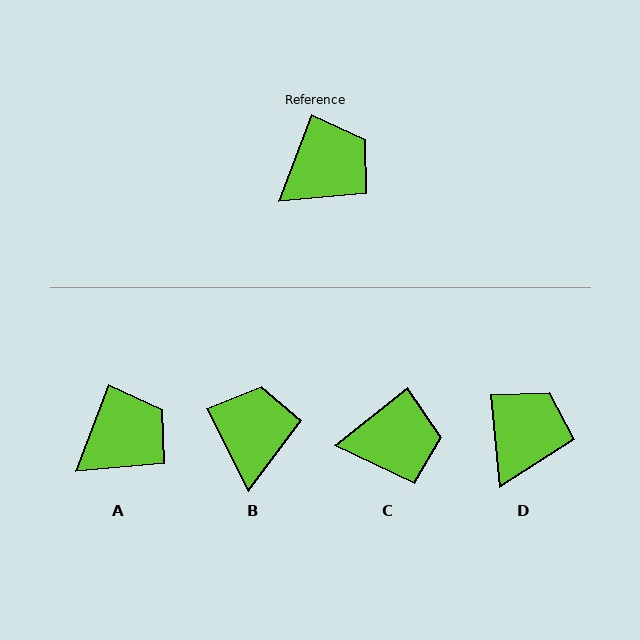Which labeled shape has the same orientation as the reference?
A.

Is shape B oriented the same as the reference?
No, it is off by about 47 degrees.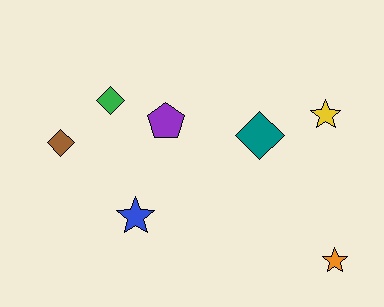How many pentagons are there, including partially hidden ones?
There is 1 pentagon.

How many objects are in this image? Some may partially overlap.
There are 7 objects.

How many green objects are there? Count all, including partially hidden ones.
There is 1 green object.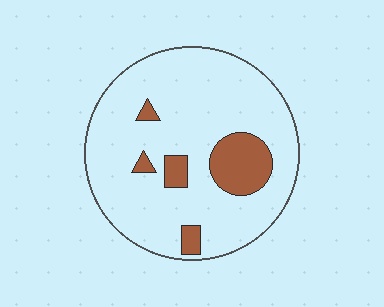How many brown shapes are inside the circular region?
5.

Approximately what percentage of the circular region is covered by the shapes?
Approximately 15%.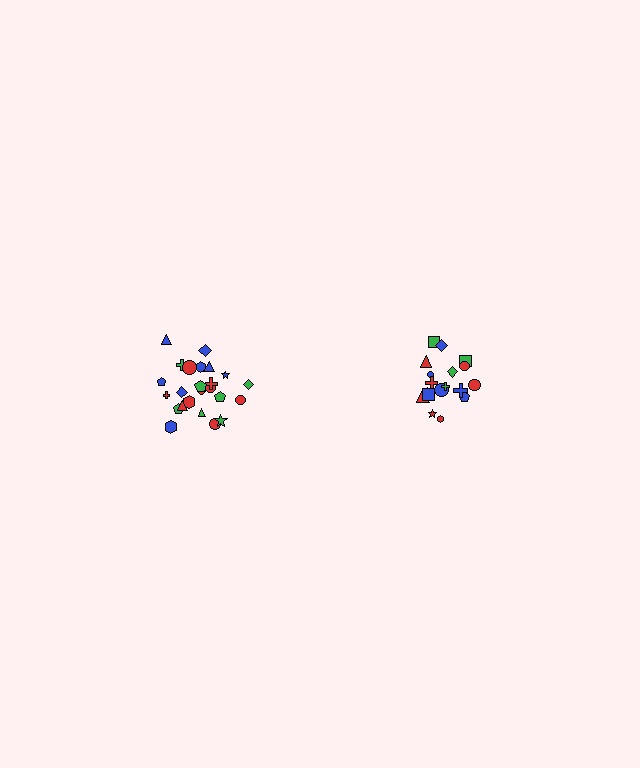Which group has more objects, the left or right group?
The left group.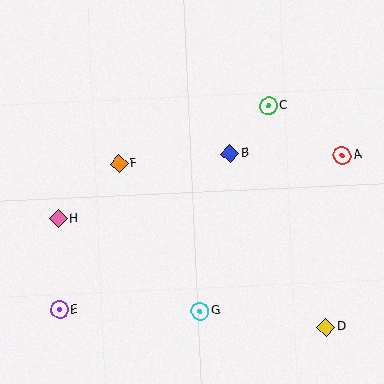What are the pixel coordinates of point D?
Point D is at (326, 327).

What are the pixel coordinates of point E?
Point E is at (59, 310).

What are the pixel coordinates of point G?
Point G is at (200, 311).